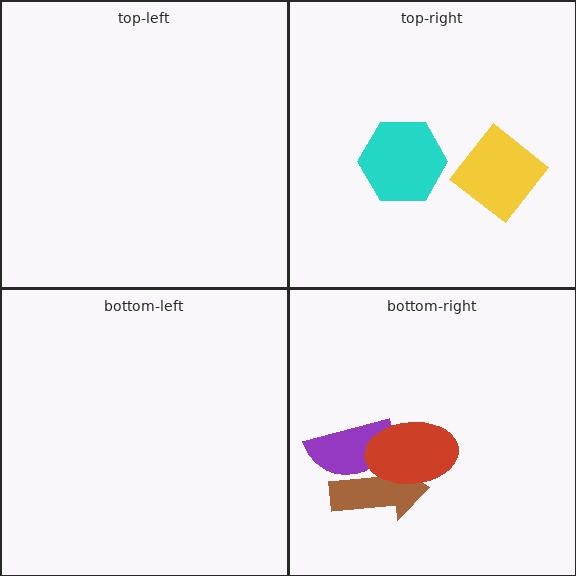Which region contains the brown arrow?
The bottom-right region.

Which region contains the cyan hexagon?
The top-right region.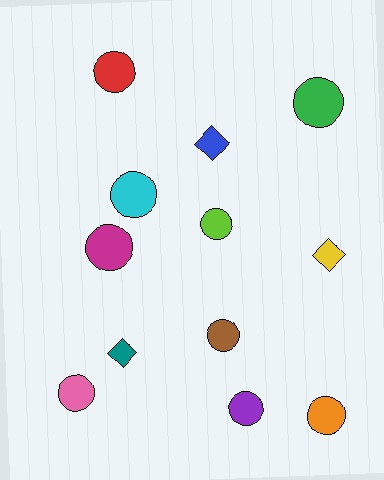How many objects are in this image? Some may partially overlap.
There are 12 objects.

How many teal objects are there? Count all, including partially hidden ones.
There is 1 teal object.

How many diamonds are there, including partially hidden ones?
There are 3 diamonds.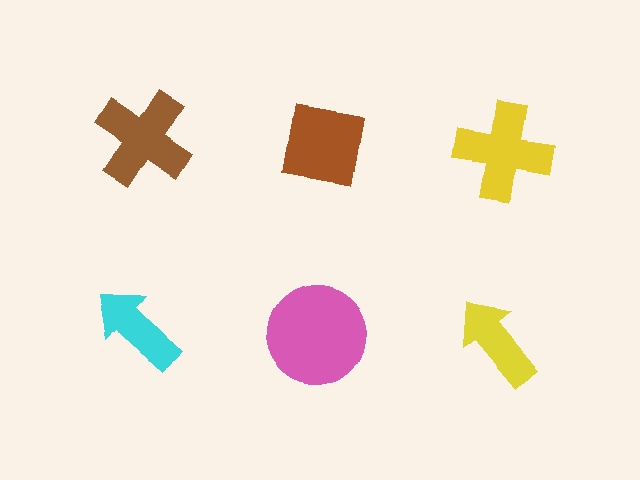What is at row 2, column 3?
A yellow arrow.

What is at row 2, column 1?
A cyan arrow.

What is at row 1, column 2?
A brown square.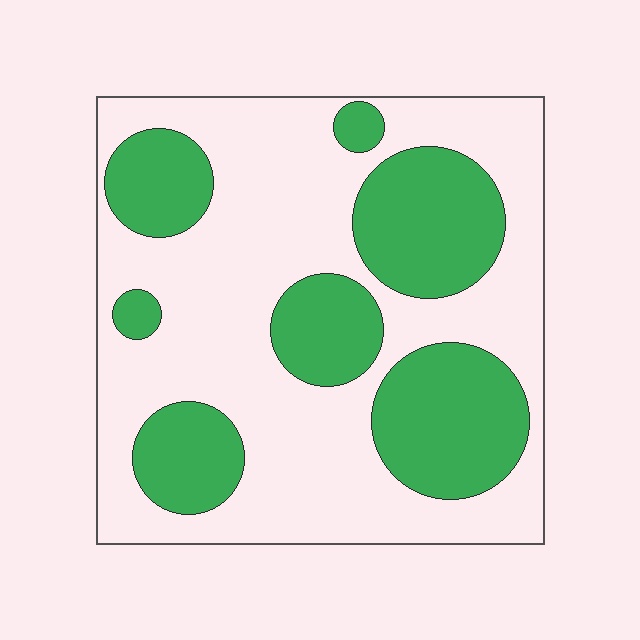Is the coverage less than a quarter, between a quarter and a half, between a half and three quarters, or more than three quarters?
Between a quarter and a half.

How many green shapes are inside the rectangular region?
7.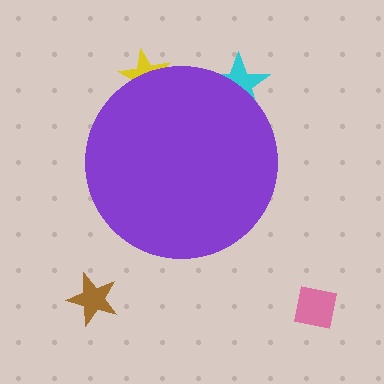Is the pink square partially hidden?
No, the pink square is fully visible.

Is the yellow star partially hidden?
Yes, the yellow star is partially hidden behind the purple circle.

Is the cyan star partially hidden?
Yes, the cyan star is partially hidden behind the purple circle.